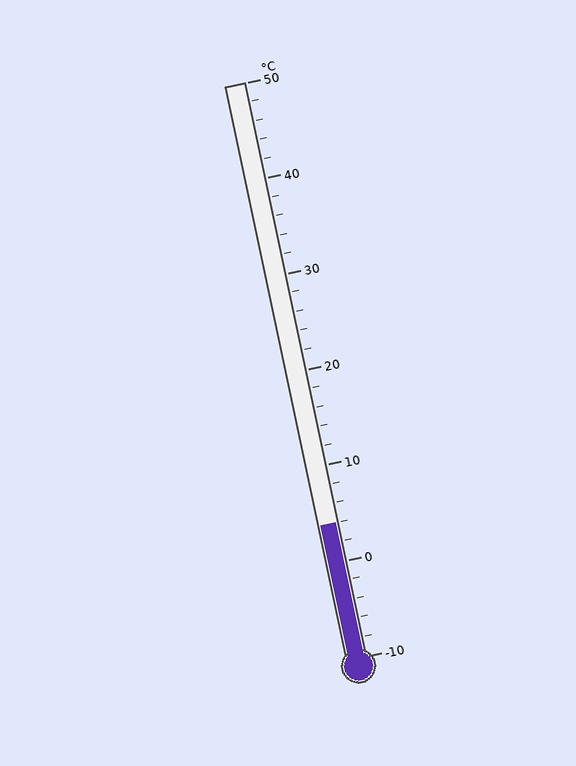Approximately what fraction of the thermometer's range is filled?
The thermometer is filled to approximately 25% of its range.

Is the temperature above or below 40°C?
The temperature is below 40°C.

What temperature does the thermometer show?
The thermometer shows approximately 4°C.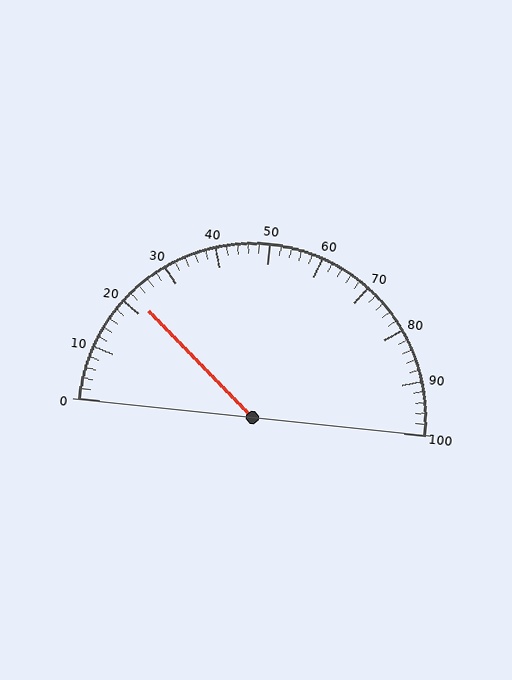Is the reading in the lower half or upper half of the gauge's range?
The reading is in the lower half of the range (0 to 100).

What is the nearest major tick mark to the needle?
The nearest major tick mark is 20.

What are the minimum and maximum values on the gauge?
The gauge ranges from 0 to 100.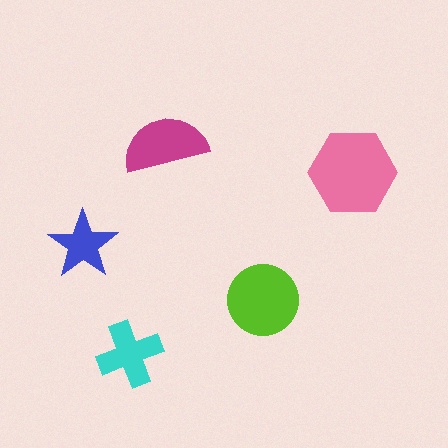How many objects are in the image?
There are 5 objects in the image.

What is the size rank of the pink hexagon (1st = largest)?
1st.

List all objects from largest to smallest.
The pink hexagon, the lime circle, the magenta semicircle, the cyan cross, the blue star.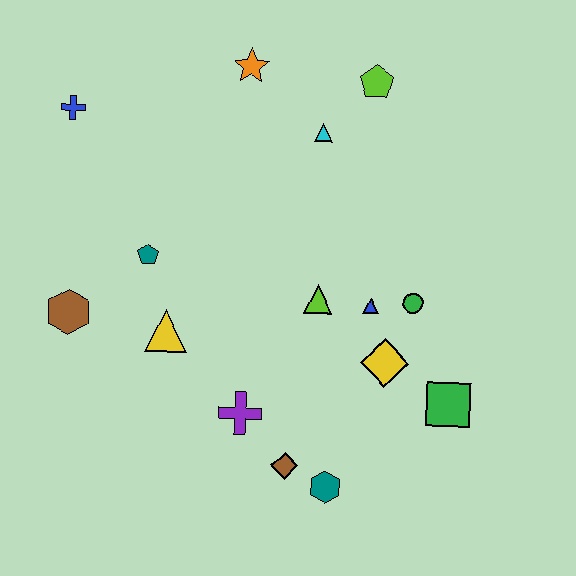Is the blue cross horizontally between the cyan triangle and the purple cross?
No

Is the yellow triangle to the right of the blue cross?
Yes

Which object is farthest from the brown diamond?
The blue cross is farthest from the brown diamond.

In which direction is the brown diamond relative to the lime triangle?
The brown diamond is below the lime triangle.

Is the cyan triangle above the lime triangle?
Yes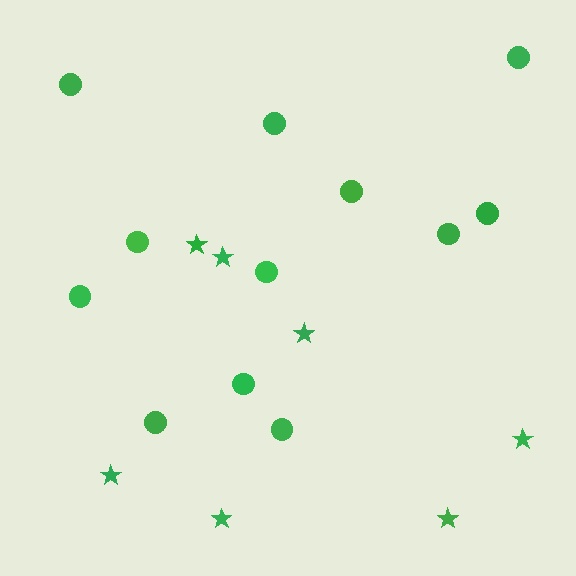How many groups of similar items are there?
There are 2 groups: one group of circles (12) and one group of stars (7).